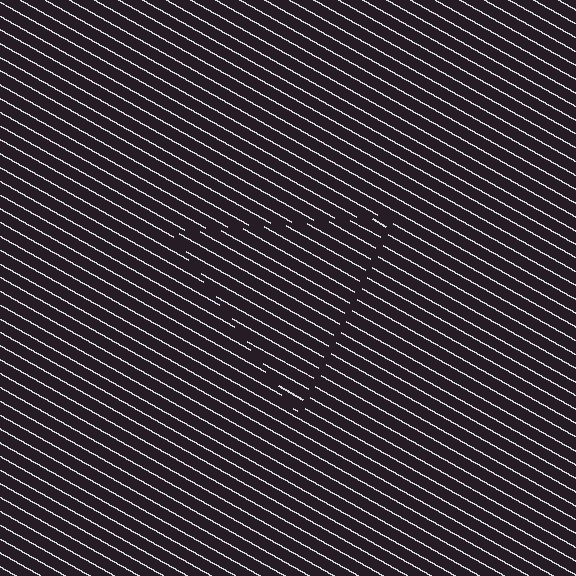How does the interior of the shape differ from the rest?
The interior of the shape contains the same grating, shifted by half a period — the contour is defined by the phase discontinuity where line-ends from the inner and outer gratings abut.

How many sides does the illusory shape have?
3 sides — the line-ends trace a triangle.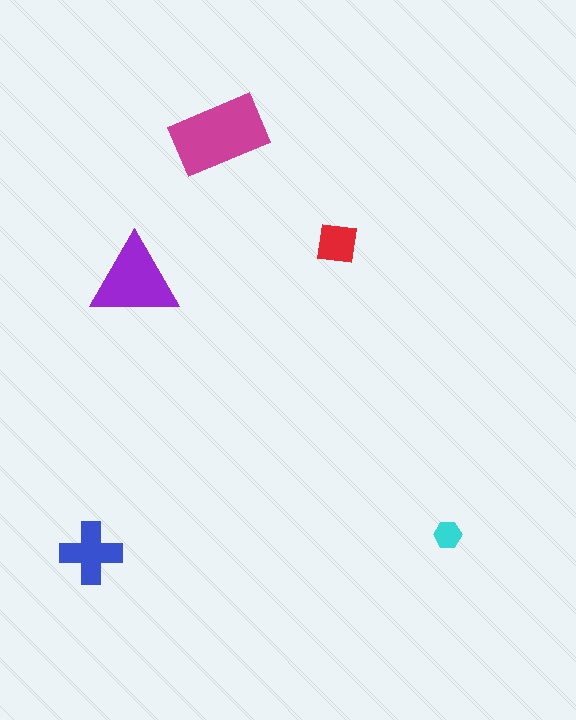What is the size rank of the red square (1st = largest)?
4th.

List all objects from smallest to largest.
The cyan hexagon, the red square, the blue cross, the purple triangle, the magenta rectangle.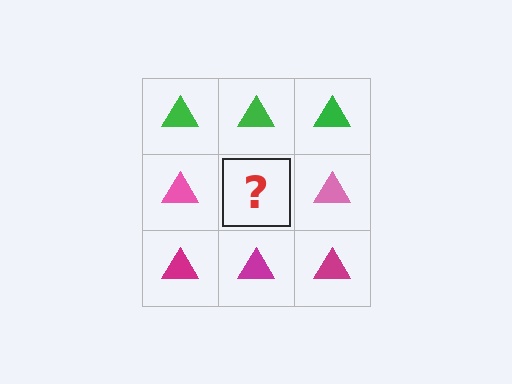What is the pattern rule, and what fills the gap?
The rule is that each row has a consistent color. The gap should be filled with a pink triangle.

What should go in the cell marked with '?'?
The missing cell should contain a pink triangle.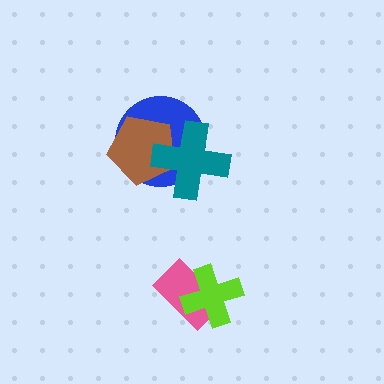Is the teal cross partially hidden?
No, no other shape covers it.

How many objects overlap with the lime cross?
1 object overlaps with the lime cross.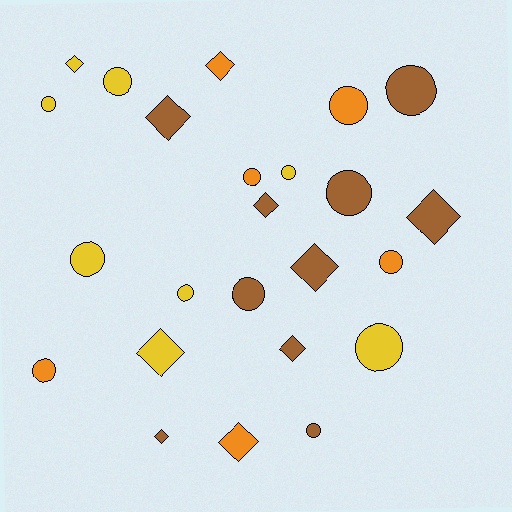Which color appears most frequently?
Brown, with 10 objects.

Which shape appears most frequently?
Circle, with 14 objects.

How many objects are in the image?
There are 24 objects.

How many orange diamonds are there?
There are 2 orange diamonds.